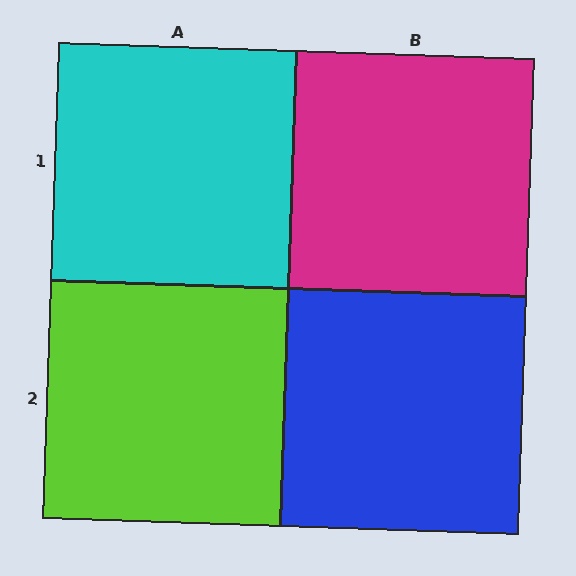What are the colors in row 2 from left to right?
Lime, blue.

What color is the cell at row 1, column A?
Cyan.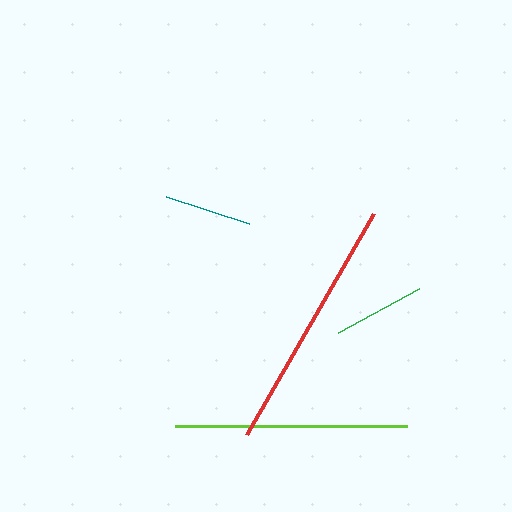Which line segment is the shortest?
The teal line is the shortest at approximately 87 pixels.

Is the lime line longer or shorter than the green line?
The lime line is longer than the green line.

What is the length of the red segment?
The red segment is approximately 255 pixels long.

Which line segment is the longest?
The red line is the longest at approximately 255 pixels.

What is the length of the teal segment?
The teal segment is approximately 87 pixels long.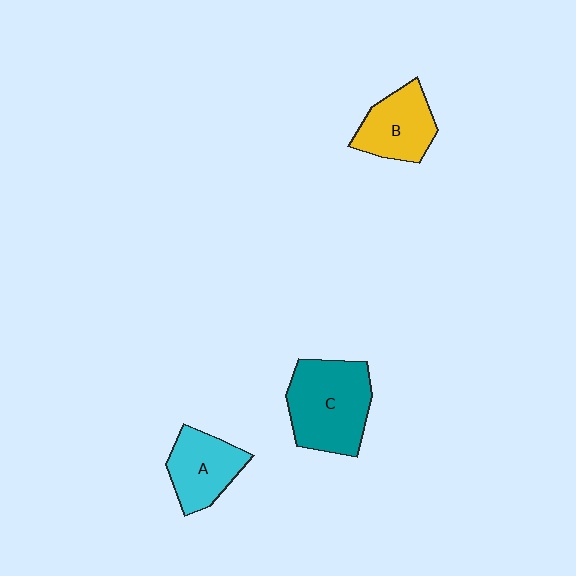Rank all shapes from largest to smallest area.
From largest to smallest: C (teal), B (yellow), A (cyan).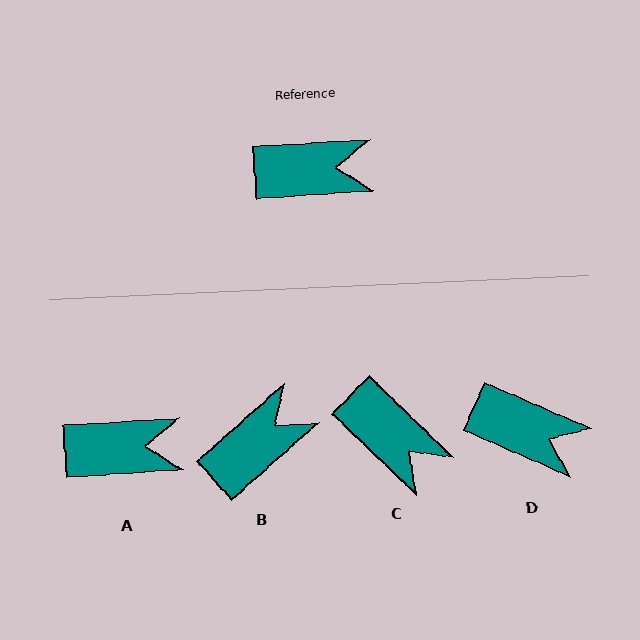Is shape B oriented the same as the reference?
No, it is off by about 38 degrees.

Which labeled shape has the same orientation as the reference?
A.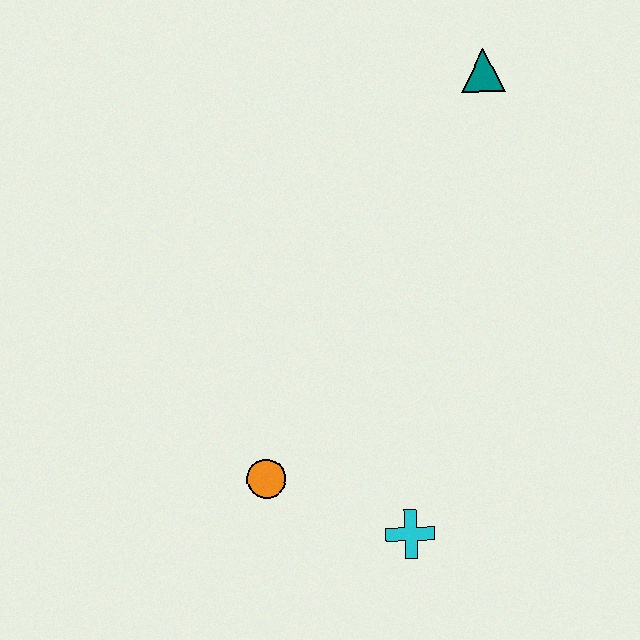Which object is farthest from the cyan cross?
The teal triangle is farthest from the cyan cross.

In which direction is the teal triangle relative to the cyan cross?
The teal triangle is above the cyan cross.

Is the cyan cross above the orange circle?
No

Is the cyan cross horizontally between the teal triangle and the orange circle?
Yes